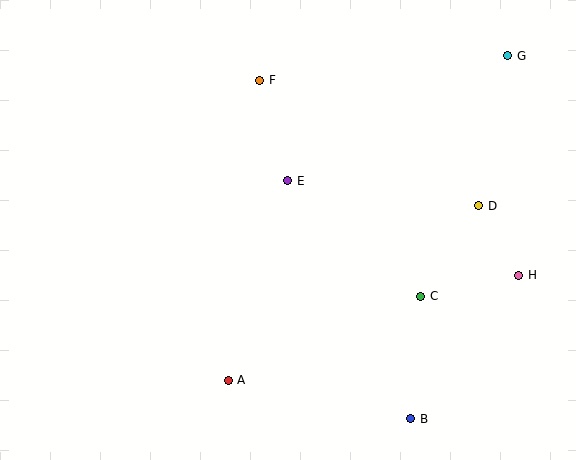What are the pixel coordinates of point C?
Point C is at (421, 296).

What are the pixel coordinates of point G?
Point G is at (508, 56).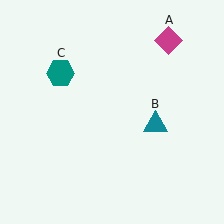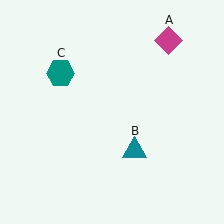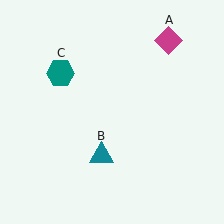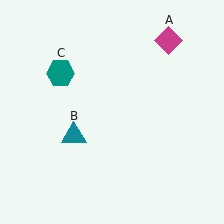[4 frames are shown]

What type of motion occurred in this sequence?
The teal triangle (object B) rotated clockwise around the center of the scene.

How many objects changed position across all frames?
1 object changed position: teal triangle (object B).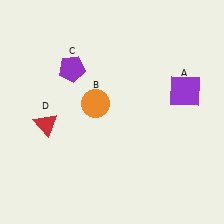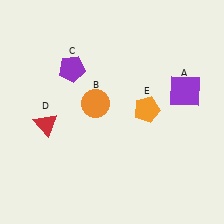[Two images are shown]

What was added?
An orange pentagon (E) was added in Image 2.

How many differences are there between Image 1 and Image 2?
There is 1 difference between the two images.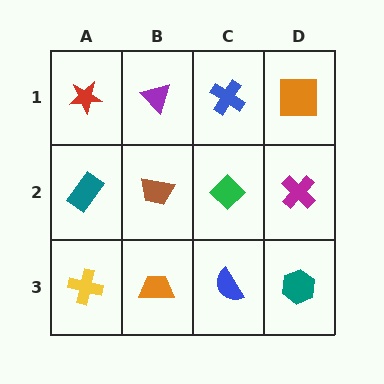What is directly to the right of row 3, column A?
An orange trapezoid.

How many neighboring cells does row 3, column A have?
2.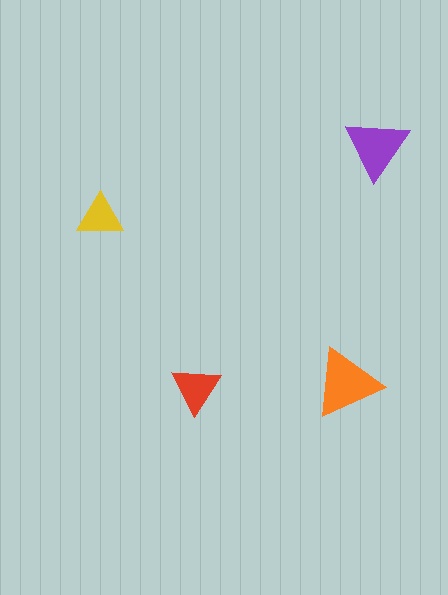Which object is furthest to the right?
The purple triangle is rightmost.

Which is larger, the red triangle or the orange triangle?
The orange one.